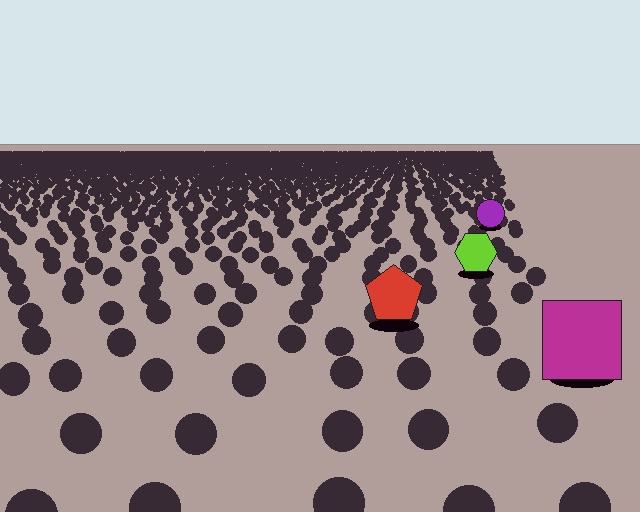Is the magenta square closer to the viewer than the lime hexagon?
Yes. The magenta square is closer — you can tell from the texture gradient: the ground texture is coarser near it.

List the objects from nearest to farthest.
From nearest to farthest: the magenta square, the red pentagon, the lime hexagon, the purple circle.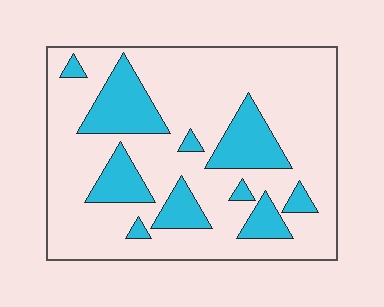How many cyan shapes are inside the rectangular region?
10.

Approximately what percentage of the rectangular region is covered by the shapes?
Approximately 25%.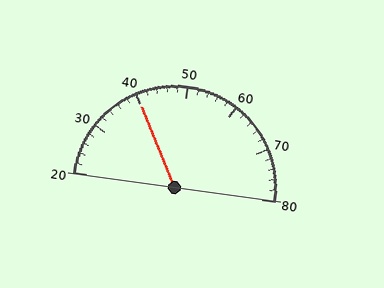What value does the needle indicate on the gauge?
The needle indicates approximately 40.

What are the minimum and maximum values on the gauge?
The gauge ranges from 20 to 80.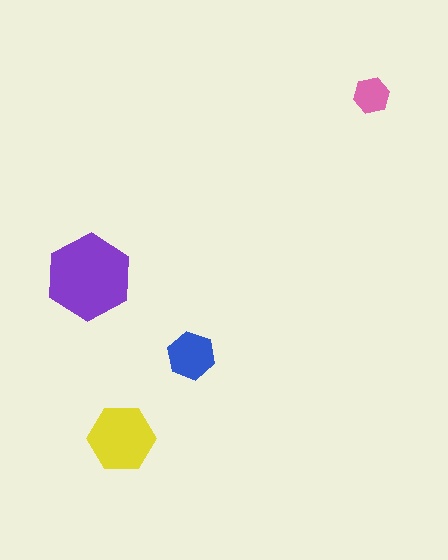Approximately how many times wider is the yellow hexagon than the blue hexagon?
About 1.5 times wider.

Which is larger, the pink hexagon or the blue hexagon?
The blue one.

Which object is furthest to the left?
The purple hexagon is leftmost.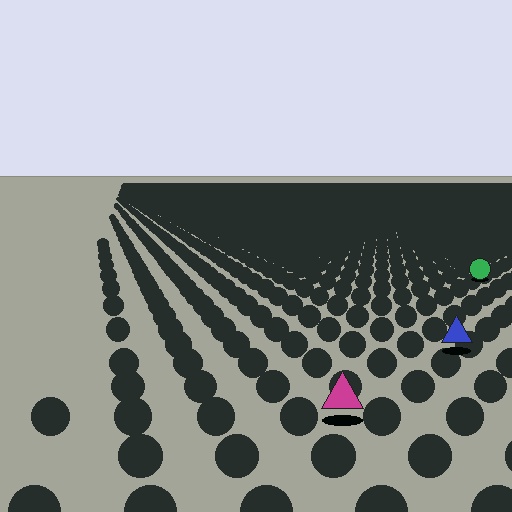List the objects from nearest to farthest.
From nearest to farthest: the magenta triangle, the blue triangle, the green circle.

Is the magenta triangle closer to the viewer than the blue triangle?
Yes. The magenta triangle is closer — you can tell from the texture gradient: the ground texture is coarser near it.